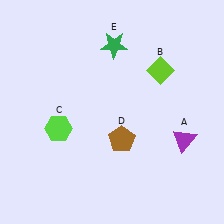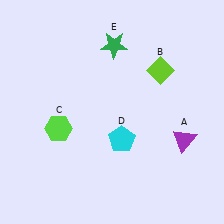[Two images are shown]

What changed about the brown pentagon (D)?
In Image 1, D is brown. In Image 2, it changed to cyan.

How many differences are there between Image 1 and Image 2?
There is 1 difference between the two images.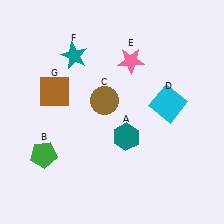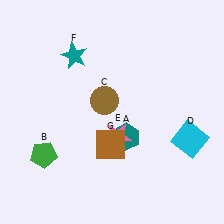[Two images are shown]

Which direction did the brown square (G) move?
The brown square (G) moved right.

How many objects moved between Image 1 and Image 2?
3 objects moved between the two images.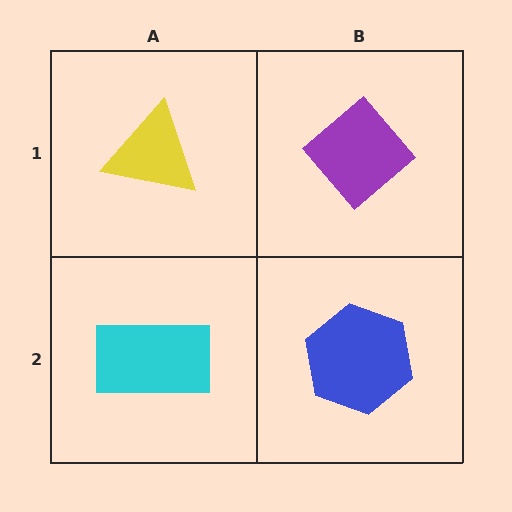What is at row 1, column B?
A purple diamond.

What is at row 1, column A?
A yellow triangle.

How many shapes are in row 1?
2 shapes.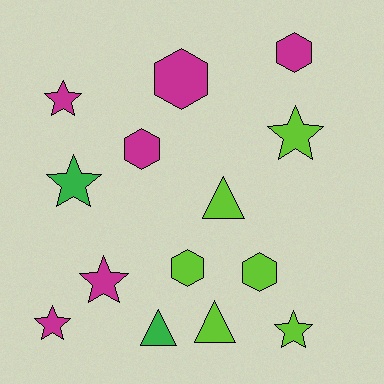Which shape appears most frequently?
Star, with 6 objects.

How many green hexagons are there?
There are no green hexagons.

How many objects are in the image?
There are 14 objects.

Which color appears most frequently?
Lime, with 6 objects.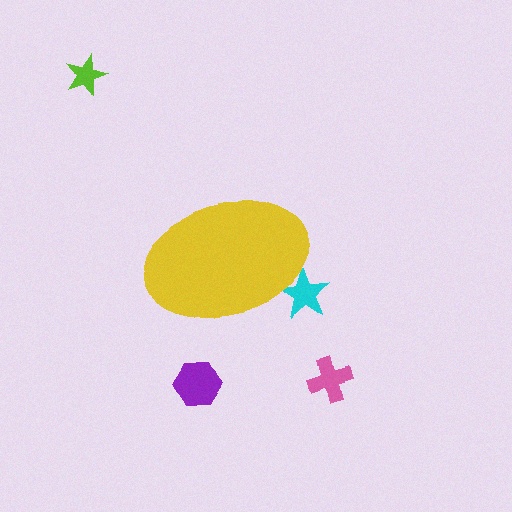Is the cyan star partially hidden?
Yes, the cyan star is partially hidden behind the yellow ellipse.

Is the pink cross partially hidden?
No, the pink cross is fully visible.